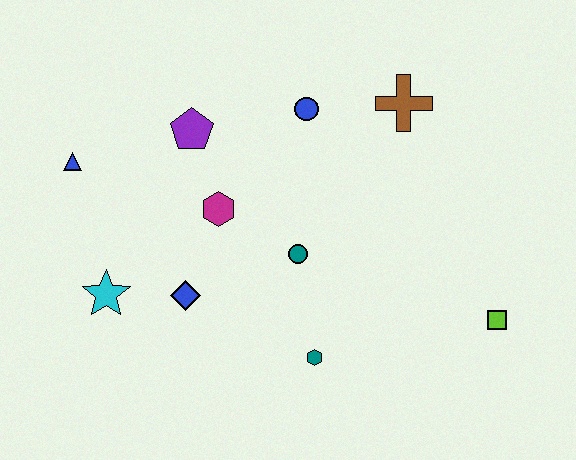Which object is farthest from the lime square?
The blue triangle is farthest from the lime square.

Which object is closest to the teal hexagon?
The teal circle is closest to the teal hexagon.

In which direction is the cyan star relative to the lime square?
The cyan star is to the left of the lime square.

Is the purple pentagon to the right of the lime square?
No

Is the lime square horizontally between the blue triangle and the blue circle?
No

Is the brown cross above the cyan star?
Yes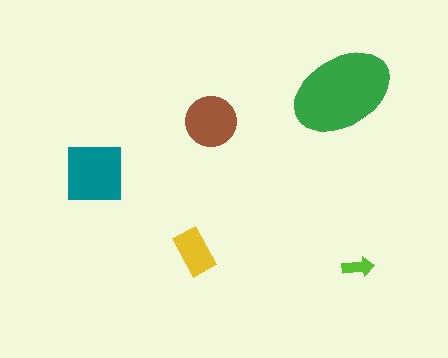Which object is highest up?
The green ellipse is topmost.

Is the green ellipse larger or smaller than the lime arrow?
Larger.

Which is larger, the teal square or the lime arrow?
The teal square.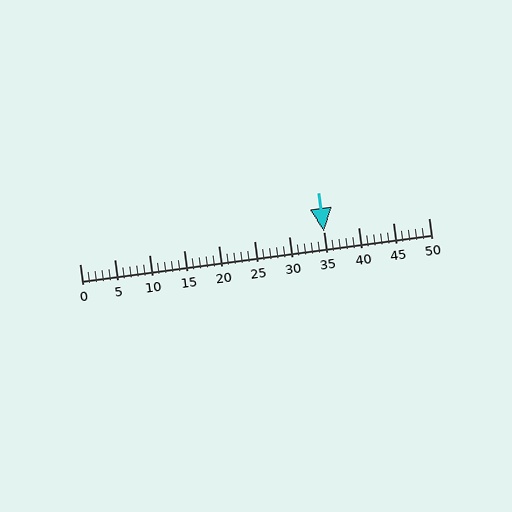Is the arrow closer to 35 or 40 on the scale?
The arrow is closer to 35.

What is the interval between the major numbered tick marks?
The major tick marks are spaced 5 units apart.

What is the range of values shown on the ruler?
The ruler shows values from 0 to 50.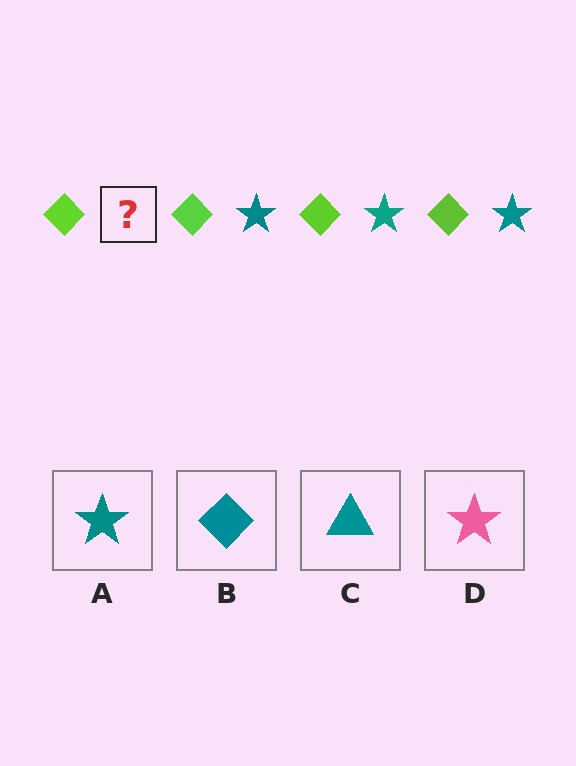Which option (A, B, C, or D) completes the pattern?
A.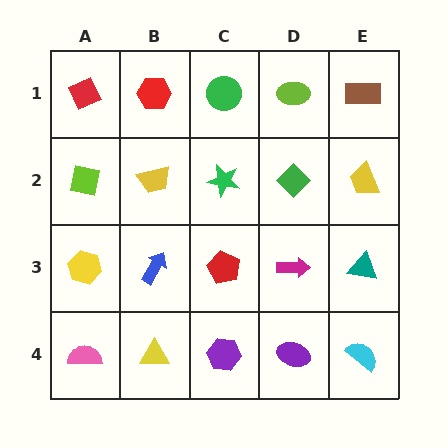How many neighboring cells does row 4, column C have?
3.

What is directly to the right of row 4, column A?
A yellow triangle.